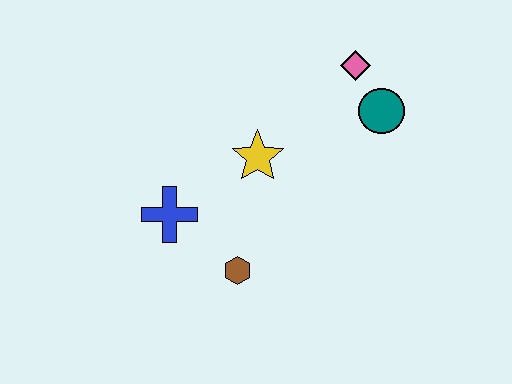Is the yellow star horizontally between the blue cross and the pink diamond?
Yes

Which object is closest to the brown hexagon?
The blue cross is closest to the brown hexagon.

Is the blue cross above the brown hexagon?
Yes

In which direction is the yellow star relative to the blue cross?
The yellow star is to the right of the blue cross.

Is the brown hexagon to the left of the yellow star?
Yes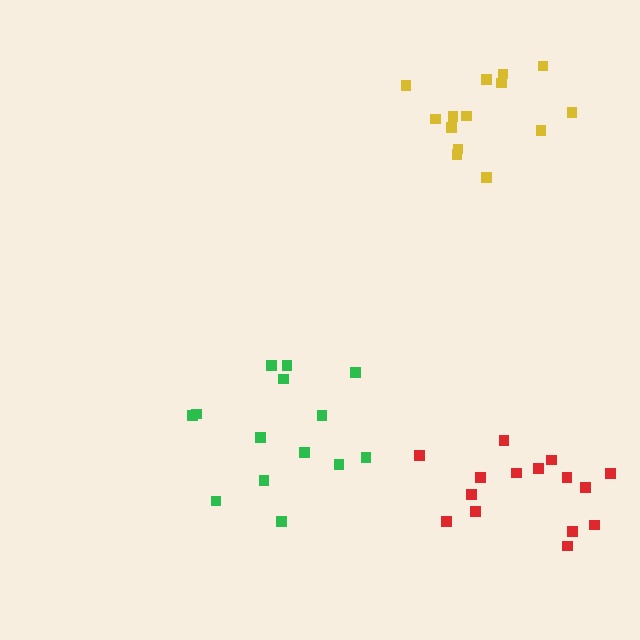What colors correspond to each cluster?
The clusters are colored: yellow, red, green.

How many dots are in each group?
Group 1: 14 dots, Group 2: 15 dots, Group 3: 14 dots (43 total).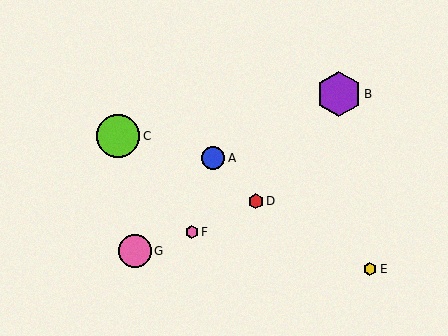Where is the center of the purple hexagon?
The center of the purple hexagon is at (339, 94).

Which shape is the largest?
The purple hexagon (labeled B) is the largest.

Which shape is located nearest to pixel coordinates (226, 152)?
The blue circle (labeled A) at (213, 158) is nearest to that location.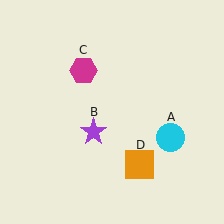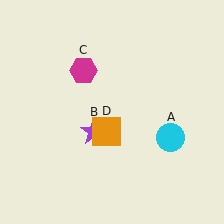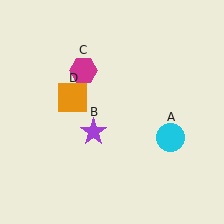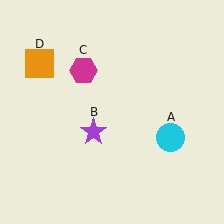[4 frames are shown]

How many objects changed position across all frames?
1 object changed position: orange square (object D).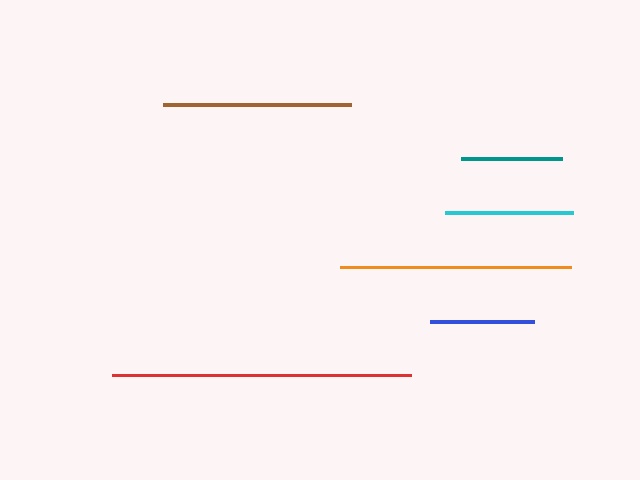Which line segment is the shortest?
The teal line is the shortest at approximately 101 pixels.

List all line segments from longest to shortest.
From longest to shortest: red, orange, brown, cyan, blue, teal.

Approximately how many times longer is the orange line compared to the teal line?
The orange line is approximately 2.3 times the length of the teal line.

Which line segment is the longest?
The red line is the longest at approximately 299 pixels.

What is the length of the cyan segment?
The cyan segment is approximately 128 pixels long.